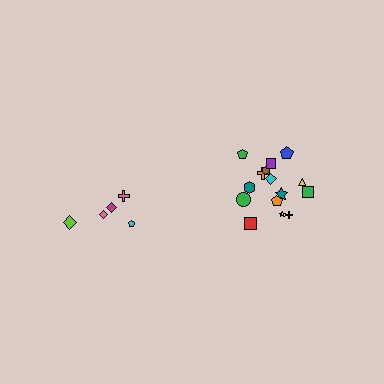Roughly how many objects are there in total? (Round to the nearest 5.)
Roughly 20 objects in total.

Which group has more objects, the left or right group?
The right group.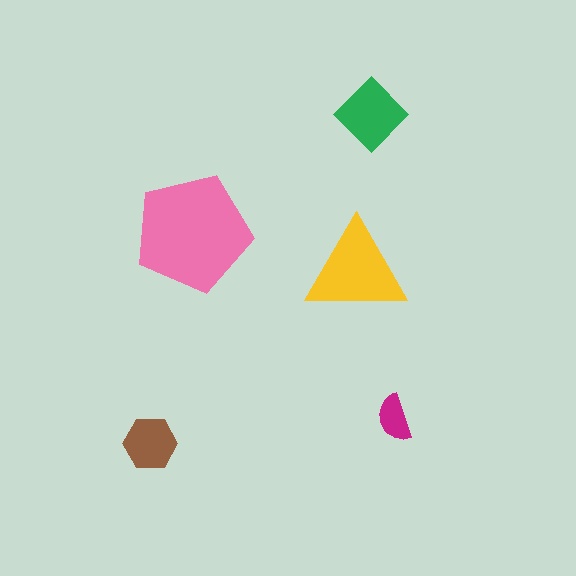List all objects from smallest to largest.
The magenta semicircle, the brown hexagon, the green diamond, the yellow triangle, the pink pentagon.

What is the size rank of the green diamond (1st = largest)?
3rd.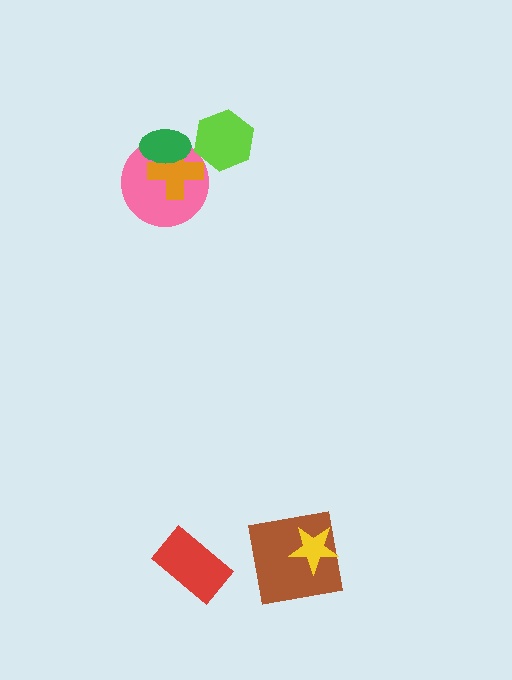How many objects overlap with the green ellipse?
2 objects overlap with the green ellipse.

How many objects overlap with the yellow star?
1 object overlaps with the yellow star.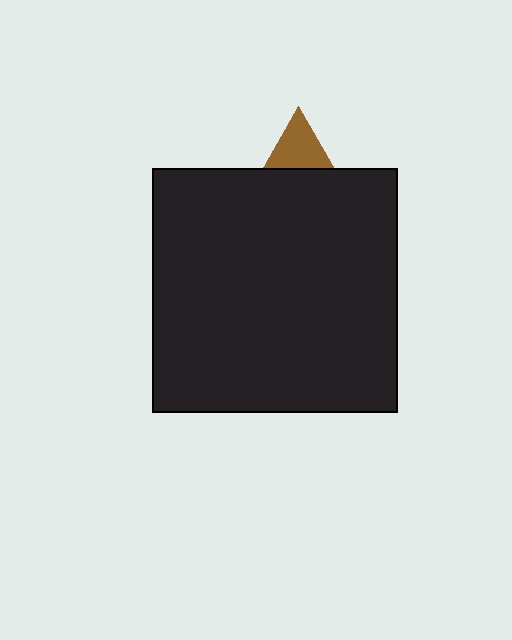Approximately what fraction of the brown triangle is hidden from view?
Roughly 69% of the brown triangle is hidden behind the black square.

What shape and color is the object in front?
The object in front is a black square.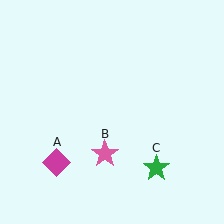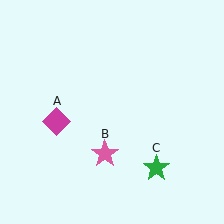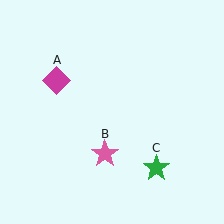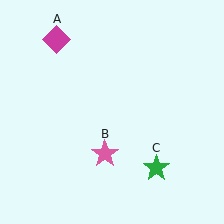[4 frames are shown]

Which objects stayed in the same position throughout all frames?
Pink star (object B) and green star (object C) remained stationary.